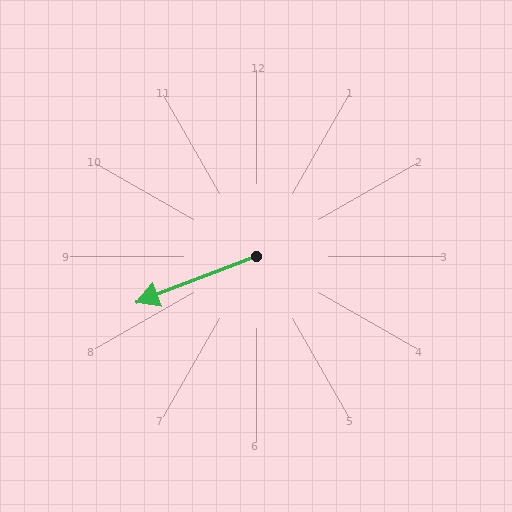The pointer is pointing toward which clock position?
Roughly 8 o'clock.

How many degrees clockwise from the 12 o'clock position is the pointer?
Approximately 249 degrees.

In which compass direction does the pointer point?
West.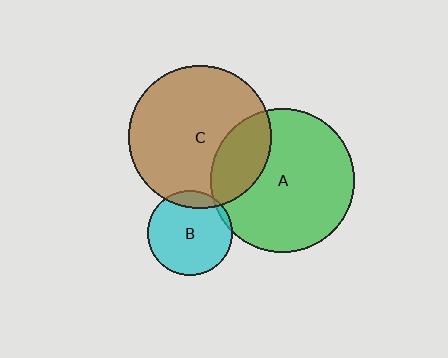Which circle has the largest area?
Circle A (green).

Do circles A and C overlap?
Yes.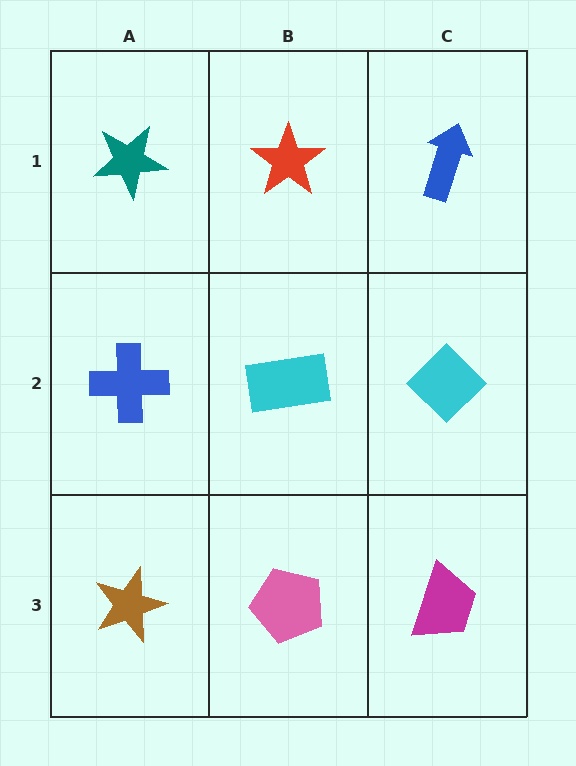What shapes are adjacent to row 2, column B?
A red star (row 1, column B), a pink pentagon (row 3, column B), a blue cross (row 2, column A), a cyan diamond (row 2, column C).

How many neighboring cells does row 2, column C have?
3.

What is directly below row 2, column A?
A brown star.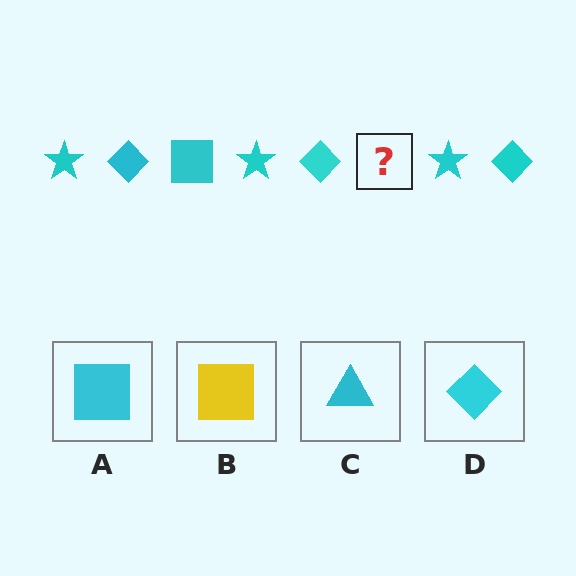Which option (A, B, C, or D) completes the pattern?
A.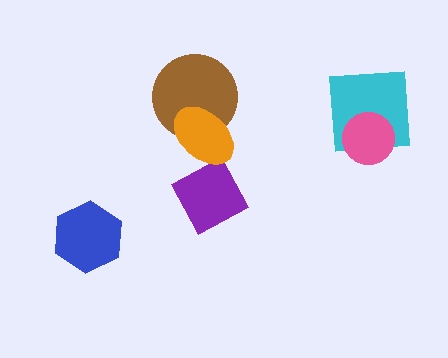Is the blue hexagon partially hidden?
No, no other shape covers it.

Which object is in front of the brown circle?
The orange ellipse is in front of the brown circle.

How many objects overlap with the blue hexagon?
0 objects overlap with the blue hexagon.